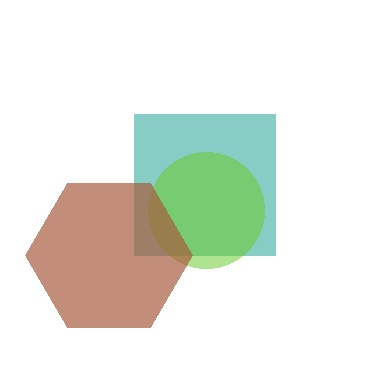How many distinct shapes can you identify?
There are 3 distinct shapes: a teal square, a lime circle, a brown hexagon.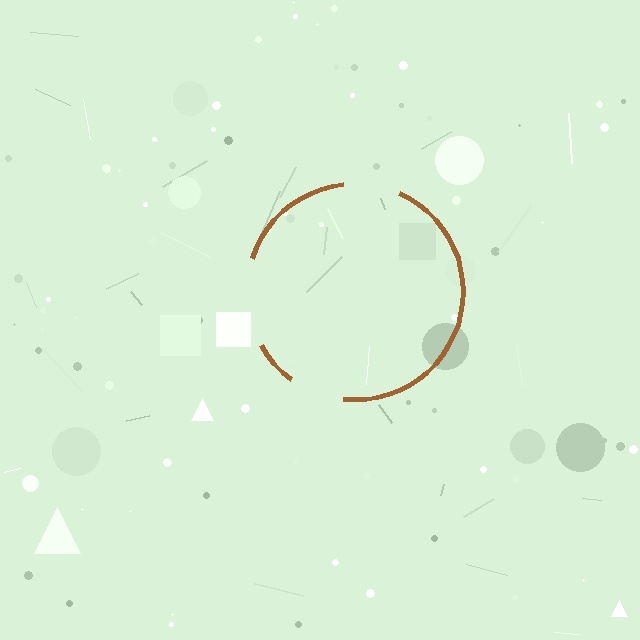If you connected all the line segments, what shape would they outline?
They would outline a circle.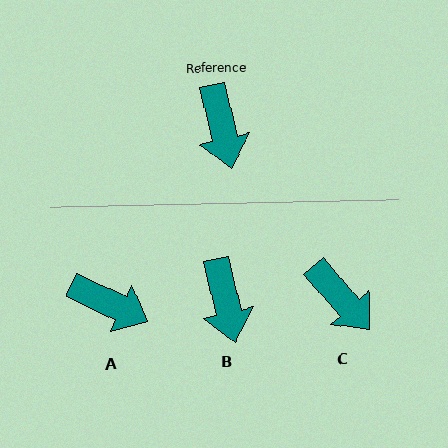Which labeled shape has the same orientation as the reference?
B.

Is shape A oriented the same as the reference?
No, it is off by about 52 degrees.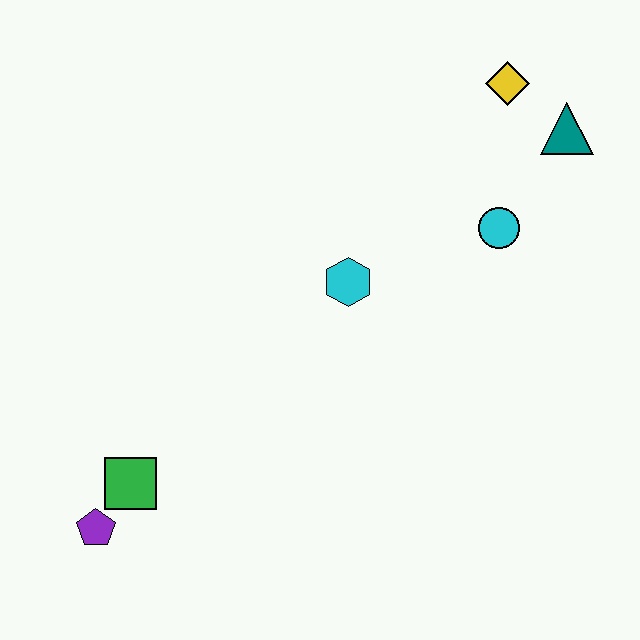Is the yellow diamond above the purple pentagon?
Yes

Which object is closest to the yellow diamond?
The teal triangle is closest to the yellow diamond.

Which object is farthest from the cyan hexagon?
The purple pentagon is farthest from the cyan hexagon.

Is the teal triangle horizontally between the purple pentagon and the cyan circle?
No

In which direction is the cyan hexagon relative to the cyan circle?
The cyan hexagon is to the left of the cyan circle.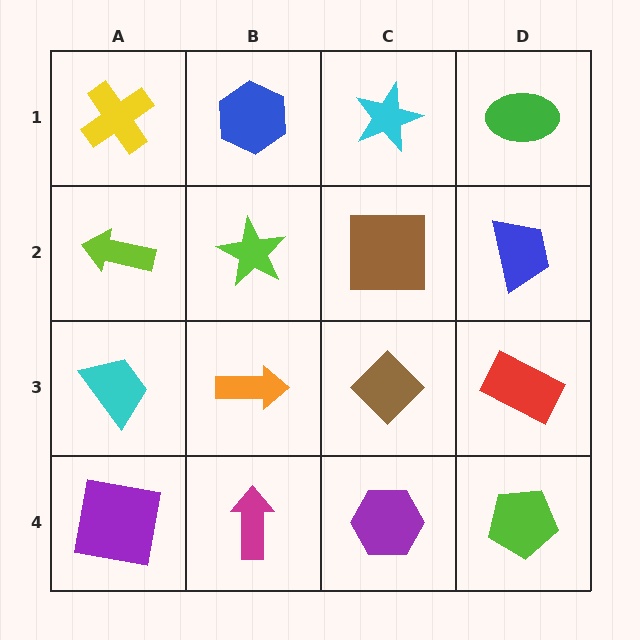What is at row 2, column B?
A lime star.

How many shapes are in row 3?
4 shapes.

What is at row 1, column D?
A green ellipse.